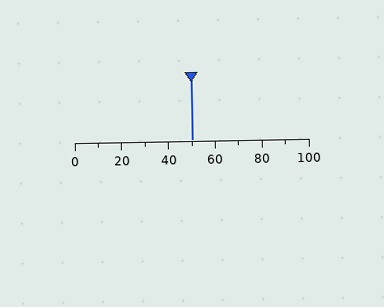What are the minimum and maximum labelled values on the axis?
The axis runs from 0 to 100.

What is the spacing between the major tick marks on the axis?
The major ticks are spaced 20 apart.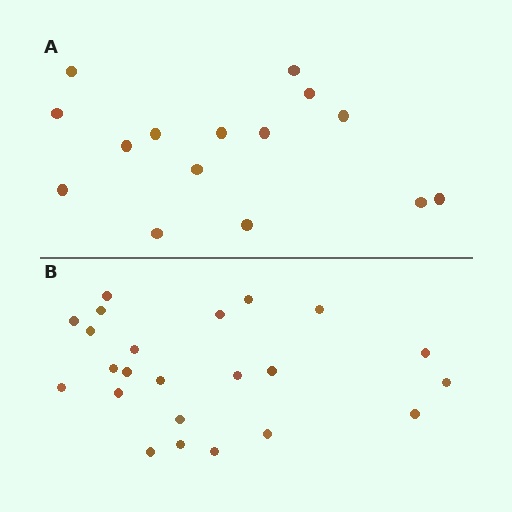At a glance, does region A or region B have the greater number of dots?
Region B (the bottom region) has more dots.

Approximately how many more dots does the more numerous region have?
Region B has roughly 8 or so more dots than region A.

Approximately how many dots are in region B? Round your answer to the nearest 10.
About 20 dots. (The exact count is 23, which rounds to 20.)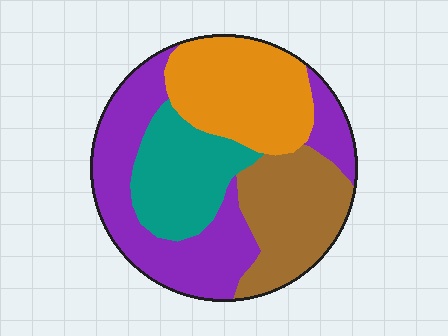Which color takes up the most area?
Purple, at roughly 35%.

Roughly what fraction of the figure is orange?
Orange takes up about one quarter (1/4) of the figure.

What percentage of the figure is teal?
Teal takes up about one fifth (1/5) of the figure.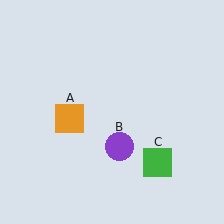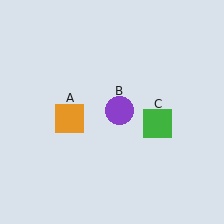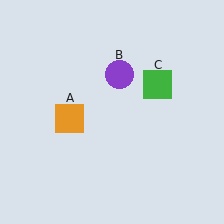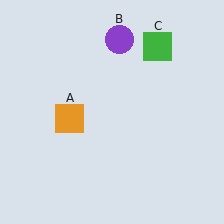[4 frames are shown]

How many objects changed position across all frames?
2 objects changed position: purple circle (object B), green square (object C).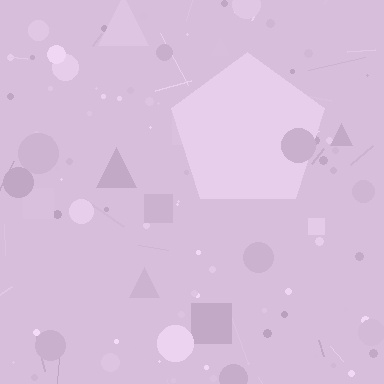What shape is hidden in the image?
A pentagon is hidden in the image.